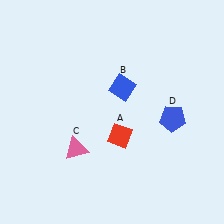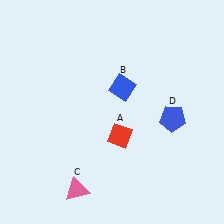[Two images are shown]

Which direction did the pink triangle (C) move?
The pink triangle (C) moved down.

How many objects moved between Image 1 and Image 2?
1 object moved between the two images.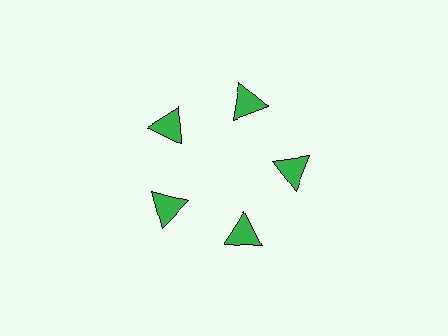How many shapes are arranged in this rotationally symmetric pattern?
There are 5 shapes, arranged in 5 groups of 1.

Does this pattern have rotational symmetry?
Yes, this pattern has 5-fold rotational symmetry. It looks the same after rotating 72 degrees around the center.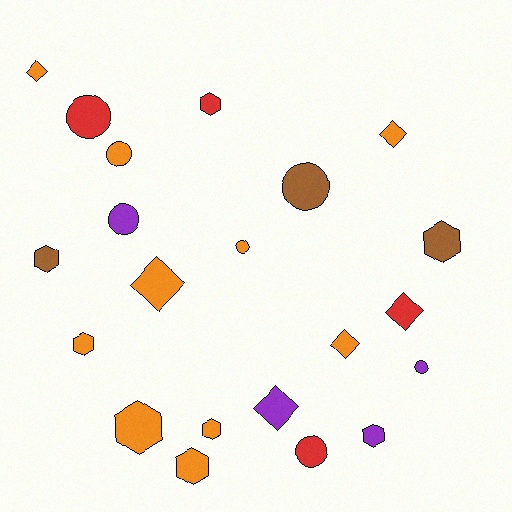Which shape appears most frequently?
Hexagon, with 8 objects.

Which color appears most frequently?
Orange, with 10 objects.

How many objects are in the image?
There are 21 objects.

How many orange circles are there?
There are 2 orange circles.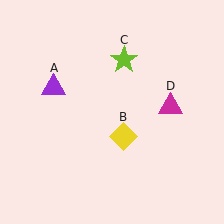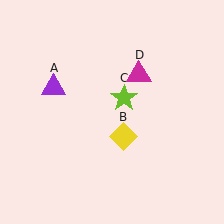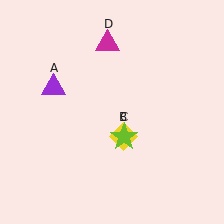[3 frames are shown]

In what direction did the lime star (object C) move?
The lime star (object C) moved down.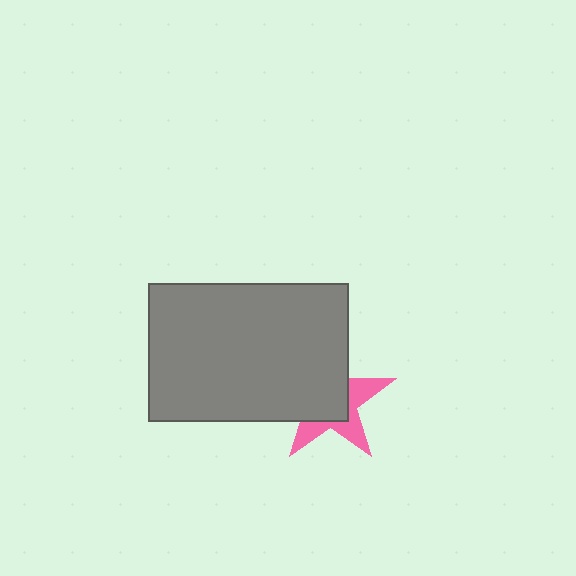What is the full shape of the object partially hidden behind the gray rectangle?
The partially hidden object is a pink star.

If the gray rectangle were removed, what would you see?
You would see the complete pink star.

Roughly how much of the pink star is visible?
A small part of it is visible (roughly 41%).